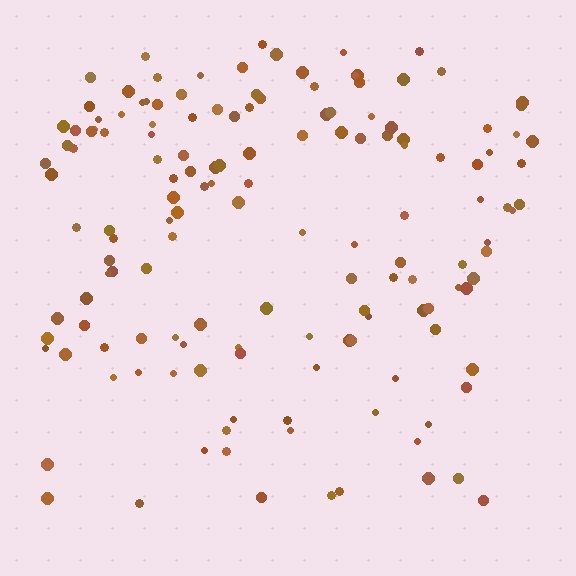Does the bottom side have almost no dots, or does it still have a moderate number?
Still a moderate number, just noticeably fewer than the top.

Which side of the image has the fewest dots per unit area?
The bottom.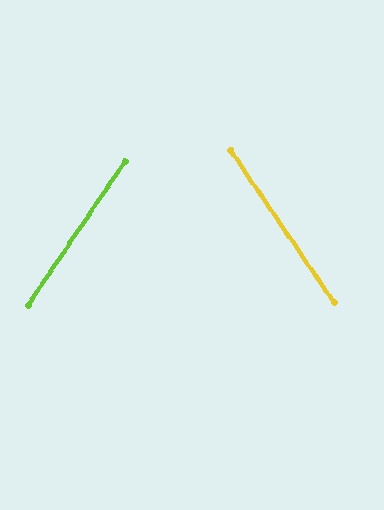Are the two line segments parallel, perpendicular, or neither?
Neither parallel nor perpendicular — they differ by about 68°.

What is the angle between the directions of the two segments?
Approximately 68 degrees.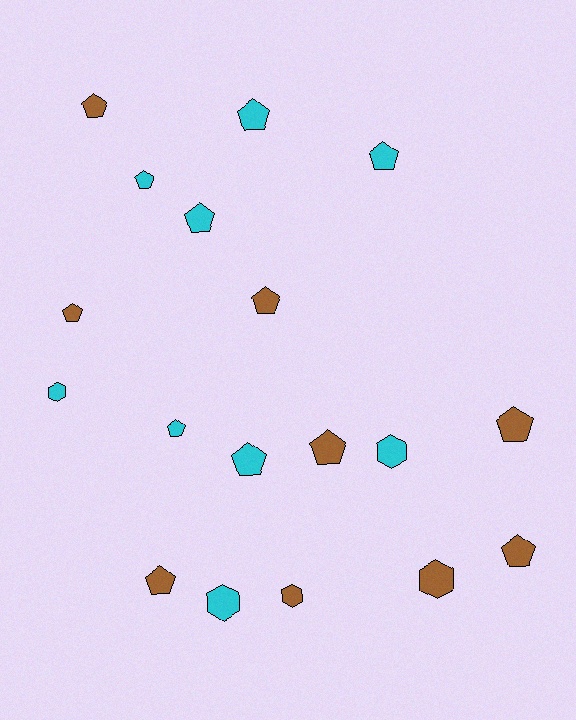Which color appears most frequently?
Cyan, with 9 objects.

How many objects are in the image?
There are 18 objects.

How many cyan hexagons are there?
There are 3 cyan hexagons.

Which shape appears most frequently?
Pentagon, with 13 objects.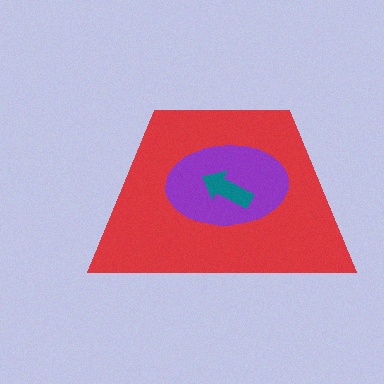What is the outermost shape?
The red trapezoid.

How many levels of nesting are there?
3.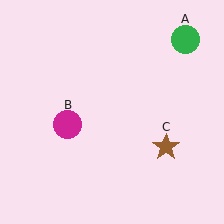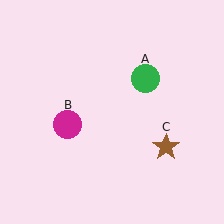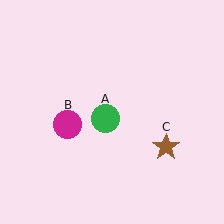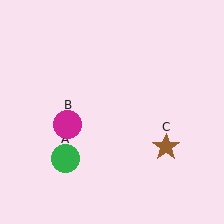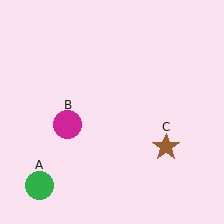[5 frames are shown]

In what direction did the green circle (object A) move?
The green circle (object A) moved down and to the left.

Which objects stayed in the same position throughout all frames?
Magenta circle (object B) and brown star (object C) remained stationary.